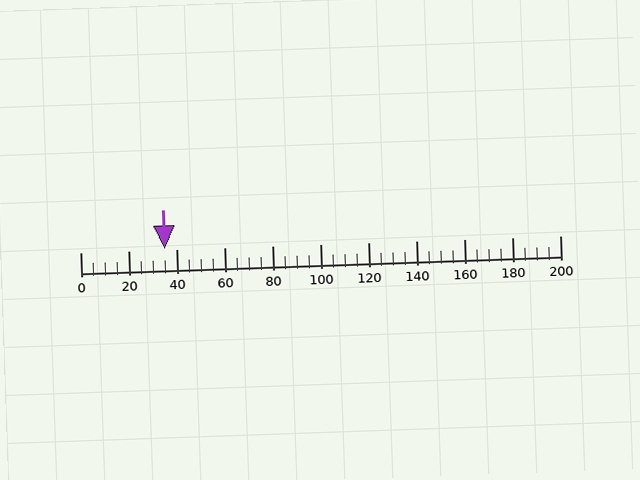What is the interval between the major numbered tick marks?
The major tick marks are spaced 20 units apart.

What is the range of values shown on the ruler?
The ruler shows values from 0 to 200.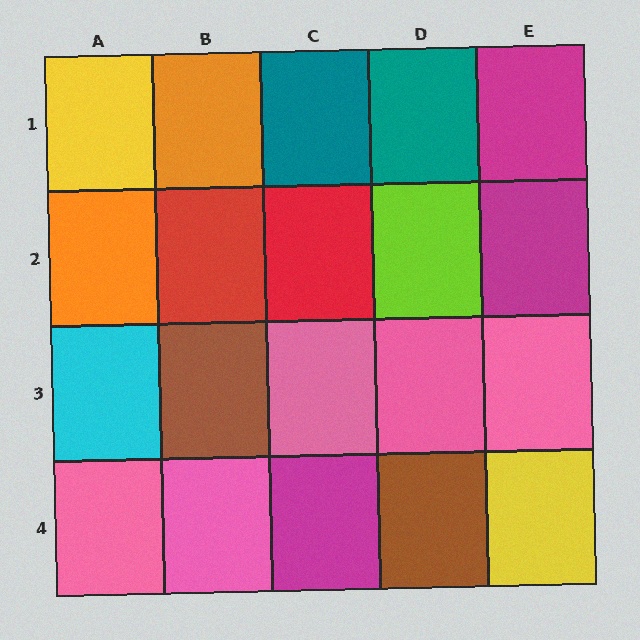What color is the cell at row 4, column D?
Brown.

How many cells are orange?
2 cells are orange.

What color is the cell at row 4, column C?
Magenta.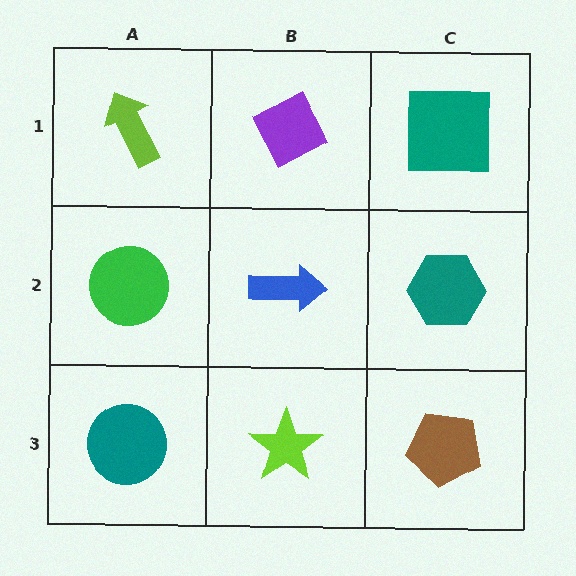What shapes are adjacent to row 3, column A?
A green circle (row 2, column A), a lime star (row 3, column B).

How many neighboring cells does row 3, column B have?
3.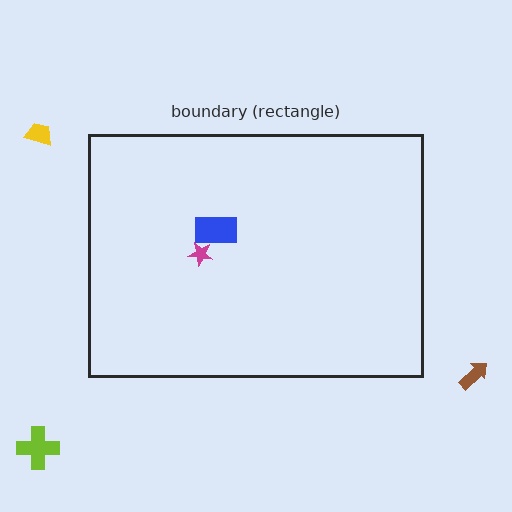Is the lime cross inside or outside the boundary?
Outside.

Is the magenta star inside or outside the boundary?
Inside.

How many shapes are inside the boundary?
2 inside, 3 outside.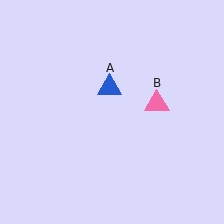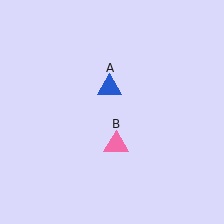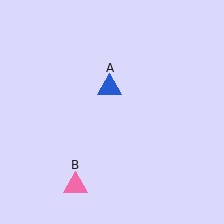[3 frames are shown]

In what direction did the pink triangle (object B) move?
The pink triangle (object B) moved down and to the left.